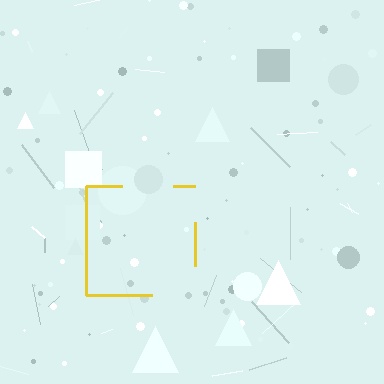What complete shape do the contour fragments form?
The contour fragments form a square.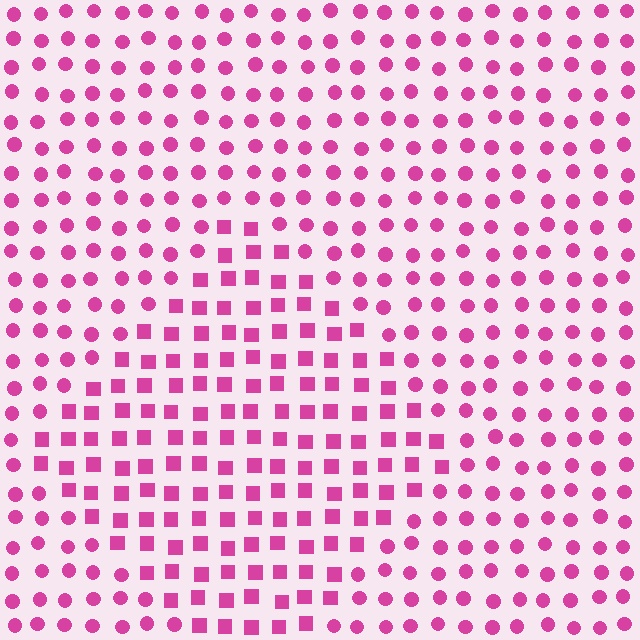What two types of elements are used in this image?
The image uses squares inside the diamond region and circles outside it.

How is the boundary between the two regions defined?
The boundary is defined by a change in element shape: squares inside vs. circles outside. All elements share the same color and spacing.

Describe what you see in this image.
The image is filled with small magenta elements arranged in a uniform grid. A diamond-shaped region contains squares, while the surrounding area contains circles. The boundary is defined purely by the change in element shape.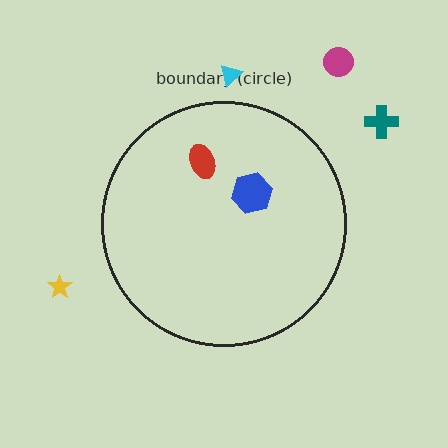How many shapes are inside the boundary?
2 inside, 4 outside.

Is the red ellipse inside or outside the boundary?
Inside.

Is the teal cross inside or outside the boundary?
Outside.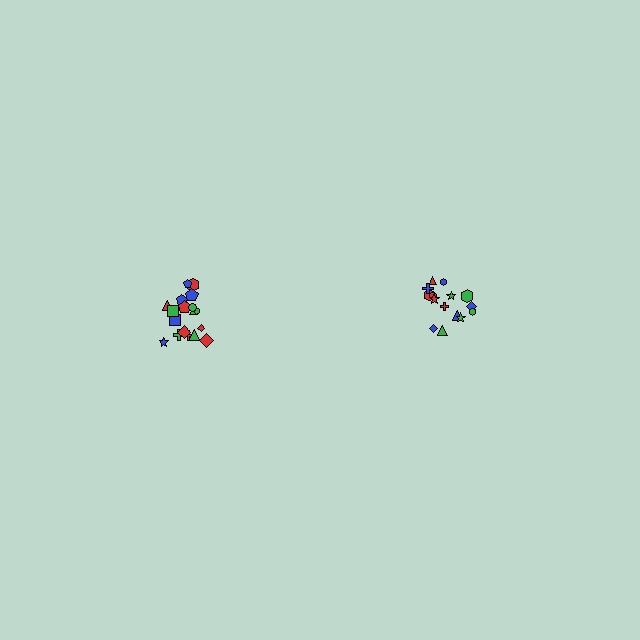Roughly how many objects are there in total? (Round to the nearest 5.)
Roughly 35 objects in total.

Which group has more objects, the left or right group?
The left group.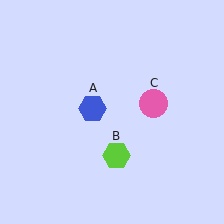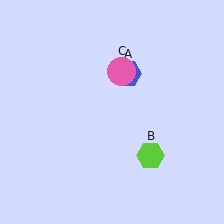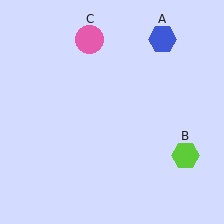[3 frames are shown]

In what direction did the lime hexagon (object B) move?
The lime hexagon (object B) moved right.